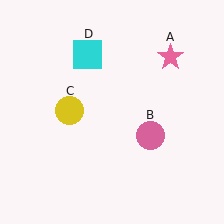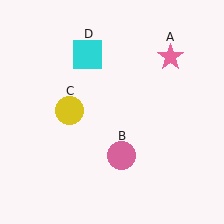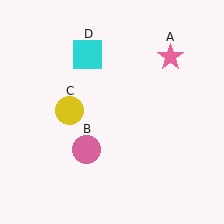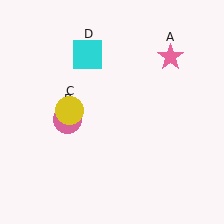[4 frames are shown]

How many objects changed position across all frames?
1 object changed position: pink circle (object B).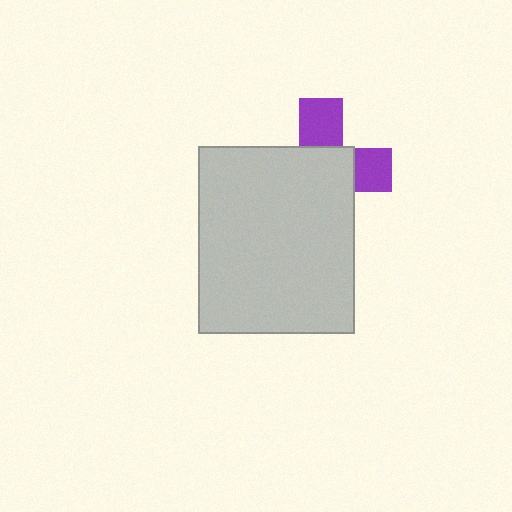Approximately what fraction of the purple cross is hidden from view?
Roughly 65% of the purple cross is hidden behind the light gray rectangle.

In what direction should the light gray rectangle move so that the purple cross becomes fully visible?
The light gray rectangle should move toward the lower-left. That is the shortest direction to clear the overlap and leave the purple cross fully visible.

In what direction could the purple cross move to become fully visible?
The purple cross could move toward the upper-right. That would shift it out from behind the light gray rectangle entirely.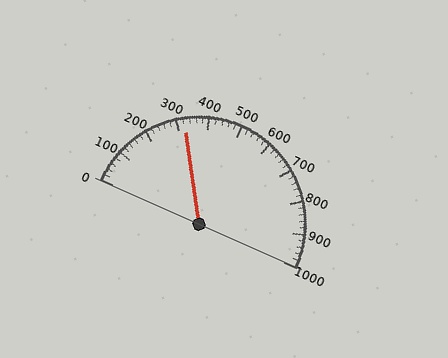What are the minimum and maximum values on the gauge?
The gauge ranges from 0 to 1000.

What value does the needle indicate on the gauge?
The needle indicates approximately 320.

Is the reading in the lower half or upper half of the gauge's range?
The reading is in the lower half of the range (0 to 1000).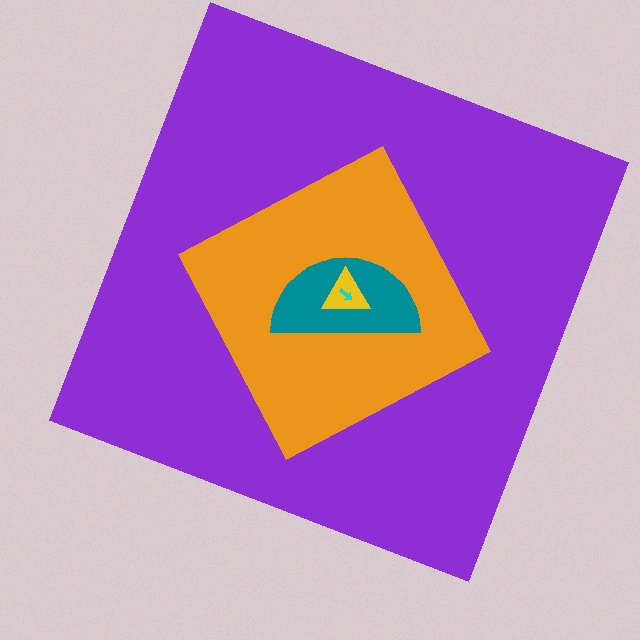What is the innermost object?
The cyan arrow.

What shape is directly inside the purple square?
The orange diamond.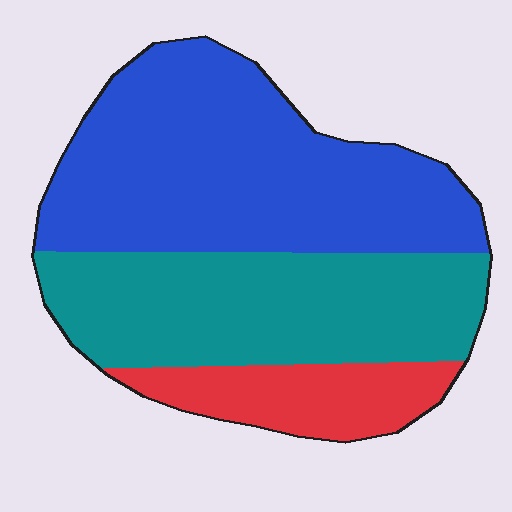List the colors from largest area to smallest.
From largest to smallest: blue, teal, red.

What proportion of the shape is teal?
Teal covers around 35% of the shape.